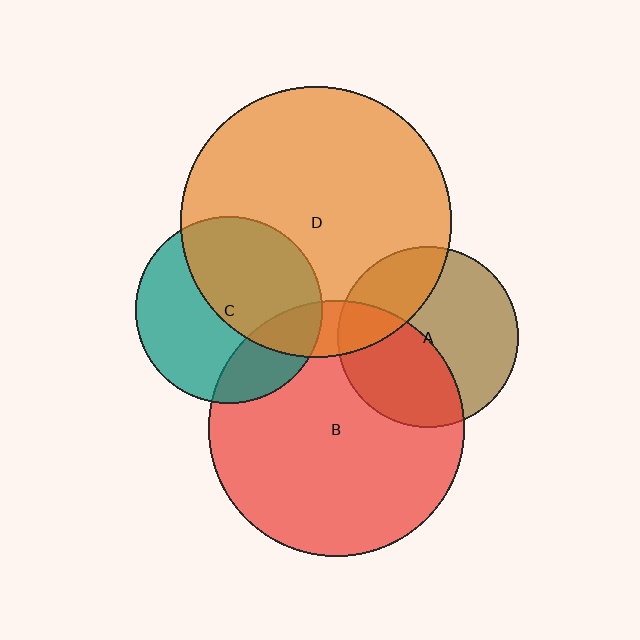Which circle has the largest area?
Circle D (orange).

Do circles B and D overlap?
Yes.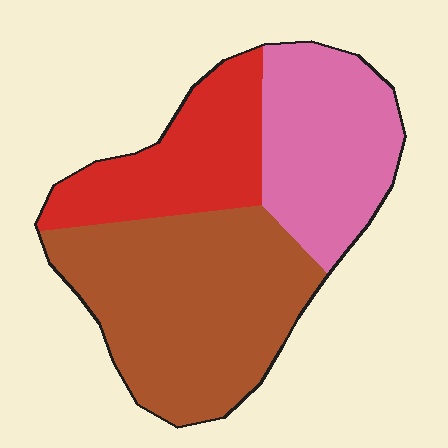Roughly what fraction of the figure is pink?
Pink takes up about one quarter (1/4) of the figure.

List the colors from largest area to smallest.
From largest to smallest: brown, pink, red.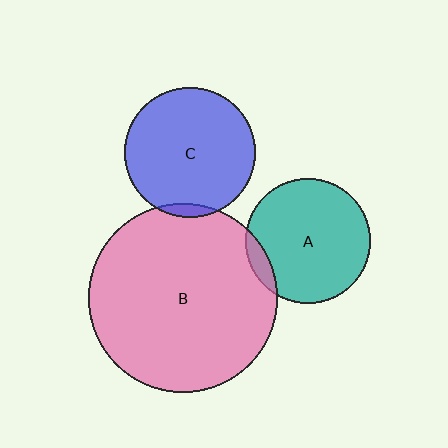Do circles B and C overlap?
Yes.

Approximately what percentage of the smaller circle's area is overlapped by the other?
Approximately 5%.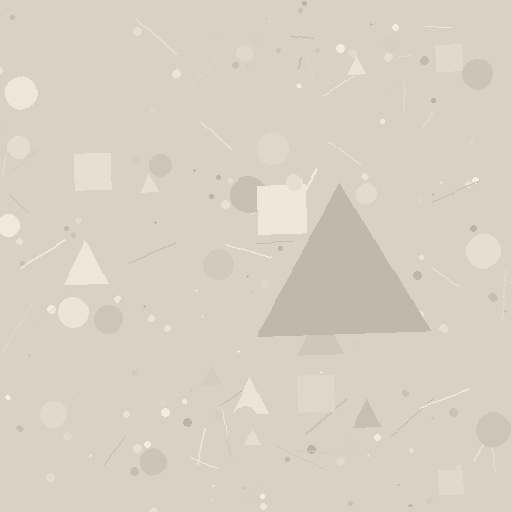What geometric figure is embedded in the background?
A triangle is embedded in the background.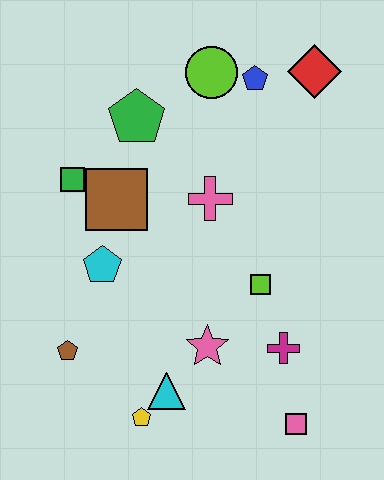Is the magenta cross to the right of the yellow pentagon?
Yes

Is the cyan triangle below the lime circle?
Yes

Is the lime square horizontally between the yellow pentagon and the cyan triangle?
No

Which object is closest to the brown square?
The green square is closest to the brown square.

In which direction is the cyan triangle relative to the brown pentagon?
The cyan triangle is to the right of the brown pentagon.